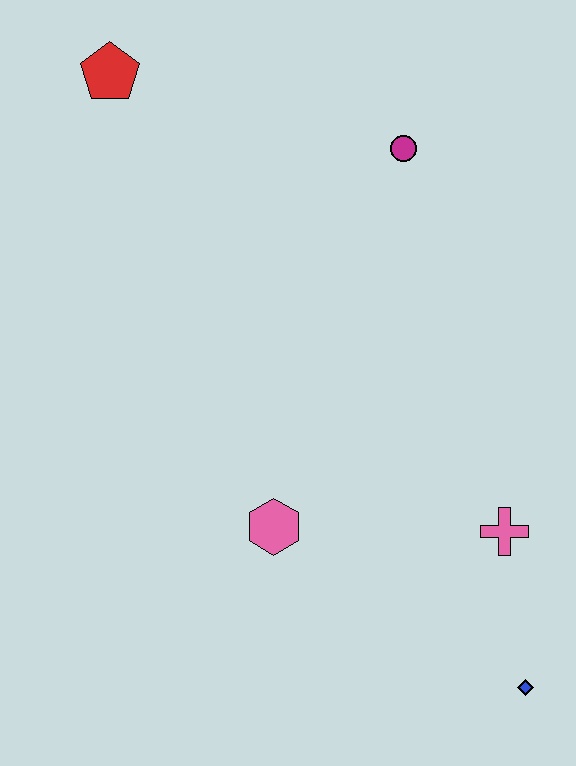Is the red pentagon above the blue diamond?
Yes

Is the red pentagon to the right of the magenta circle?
No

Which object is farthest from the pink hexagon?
The red pentagon is farthest from the pink hexagon.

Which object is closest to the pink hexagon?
The pink cross is closest to the pink hexagon.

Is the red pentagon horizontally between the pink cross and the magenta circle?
No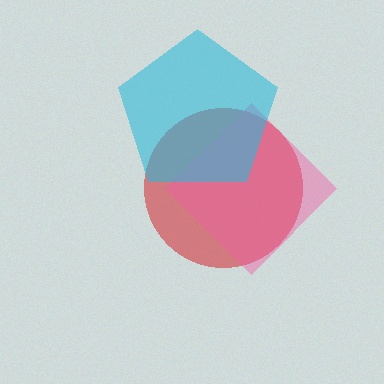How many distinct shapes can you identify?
There are 3 distinct shapes: a red circle, a pink diamond, a cyan pentagon.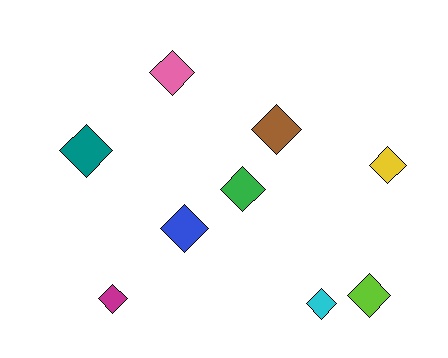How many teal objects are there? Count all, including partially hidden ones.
There is 1 teal object.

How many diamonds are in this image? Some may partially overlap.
There are 9 diamonds.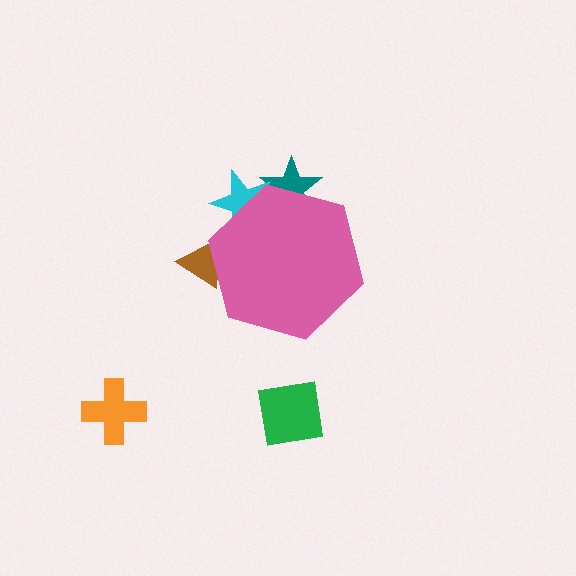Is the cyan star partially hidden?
Yes, the cyan star is partially hidden behind the pink hexagon.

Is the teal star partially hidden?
Yes, the teal star is partially hidden behind the pink hexagon.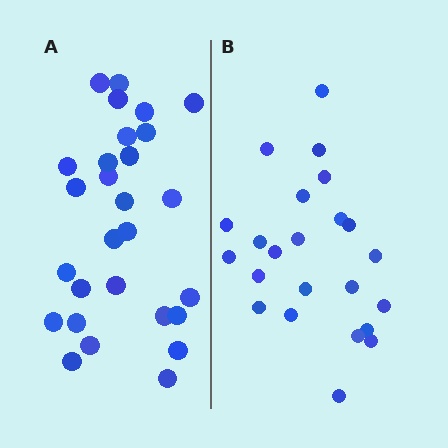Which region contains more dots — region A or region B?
Region A (the left region) has more dots.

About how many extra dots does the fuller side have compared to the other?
Region A has about 5 more dots than region B.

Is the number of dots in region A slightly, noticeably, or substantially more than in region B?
Region A has only slightly more — the two regions are fairly close. The ratio is roughly 1.2 to 1.